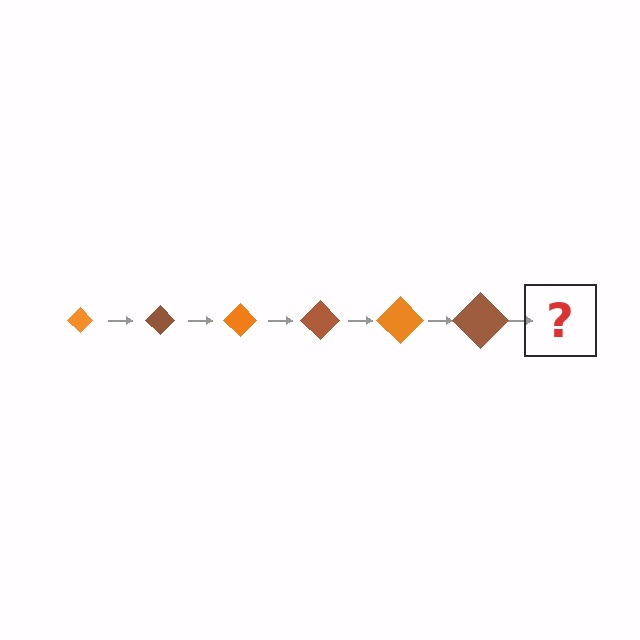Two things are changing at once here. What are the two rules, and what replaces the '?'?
The two rules are that the diamond grows larger each step and the color cycles through orange and brown. The '?' should be an orange diamond, larger than the previous one.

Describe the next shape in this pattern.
It should be an orange diamond, larger than the previous one.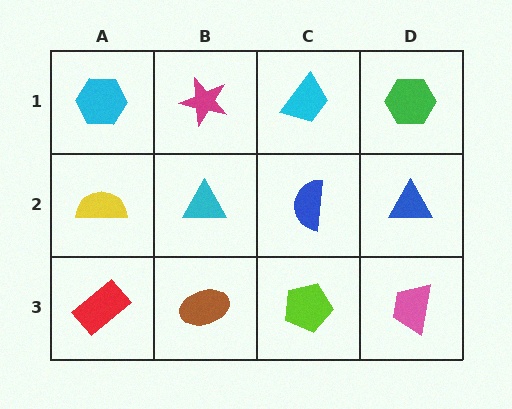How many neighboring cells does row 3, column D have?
2.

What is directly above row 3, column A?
A yellow semicircle.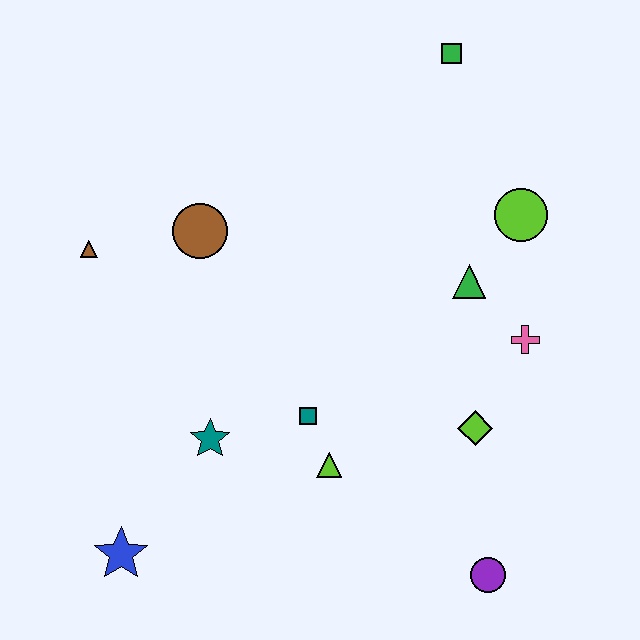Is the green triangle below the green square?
Yes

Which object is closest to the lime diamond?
The pink cross is closest to the lime diamond.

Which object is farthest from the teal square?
The green square is farthest from the teal square.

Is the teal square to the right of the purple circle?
No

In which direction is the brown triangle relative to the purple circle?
The brown triangle is to the left of the purple circle.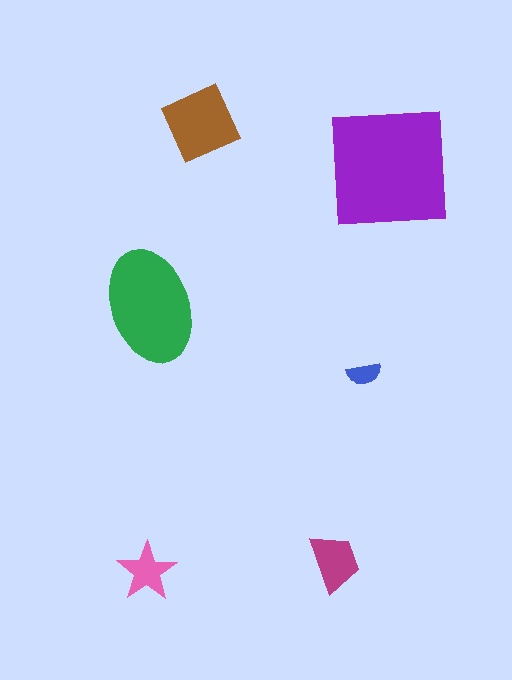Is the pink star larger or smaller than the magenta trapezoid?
Smaller.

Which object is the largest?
The purple square.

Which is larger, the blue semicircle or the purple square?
The purple square.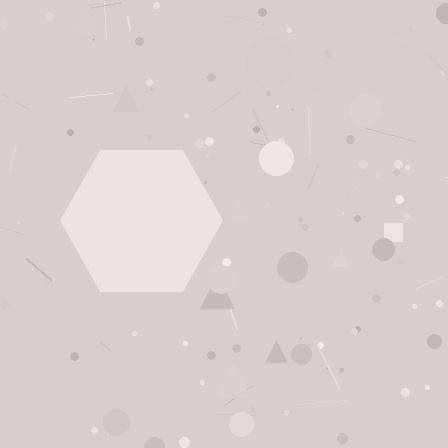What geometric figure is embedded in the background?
A hexagon is embedded in the background.